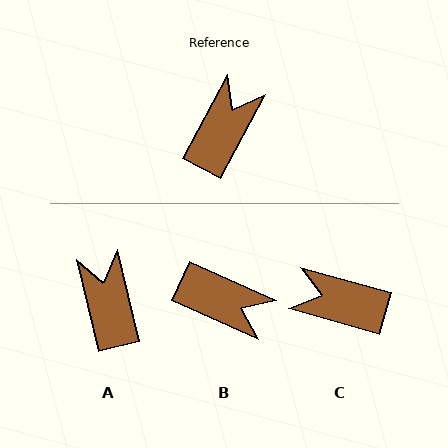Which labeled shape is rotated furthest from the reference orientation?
C, about 102 degrees away.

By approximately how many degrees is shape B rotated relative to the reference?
Approximately 86 degrees clockwise.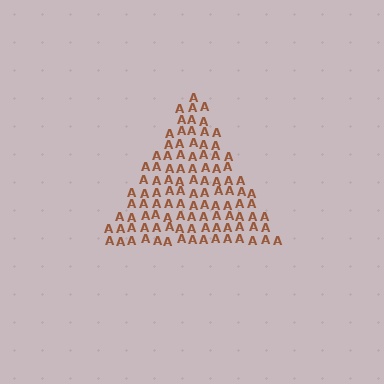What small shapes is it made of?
It is made of small letter A's.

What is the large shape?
The large shape is a triangle.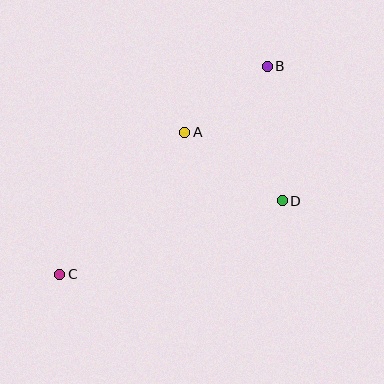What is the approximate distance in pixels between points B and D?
The distance between B and D is approximately 135 pixels.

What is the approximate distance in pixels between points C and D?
The distance between C and D is approximately 234 pixels.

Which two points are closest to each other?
Points A and B are closest to each other.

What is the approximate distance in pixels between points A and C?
The distance between A and C is approximately 189 pixels.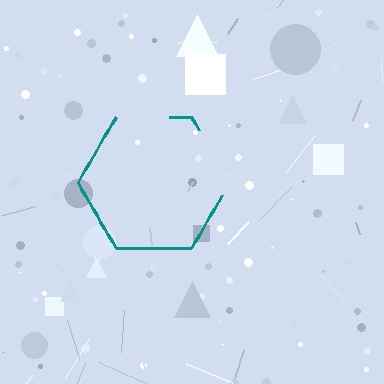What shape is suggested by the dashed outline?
The dashed outline suggests a hexagon.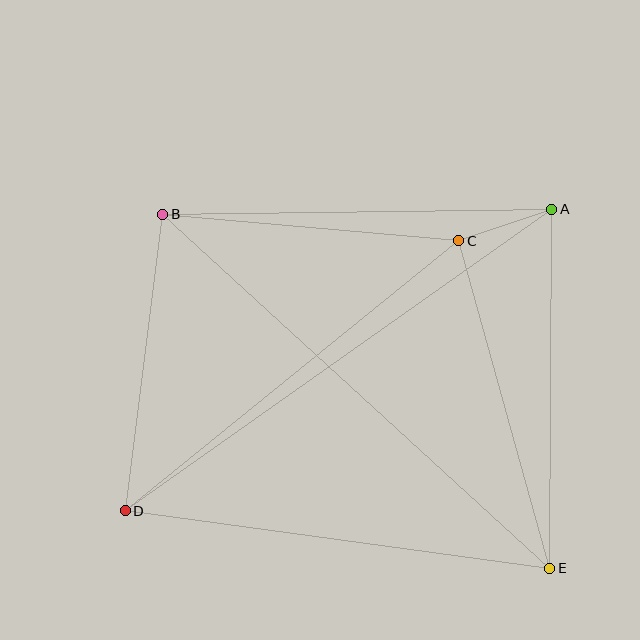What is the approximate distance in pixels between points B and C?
The distance between B and C is approximately 297 pixels.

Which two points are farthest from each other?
Points B and E are farthest from each other.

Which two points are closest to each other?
Points A and C are closest to each other.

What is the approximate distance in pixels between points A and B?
The distance between A and B is approximately 389 pixels.